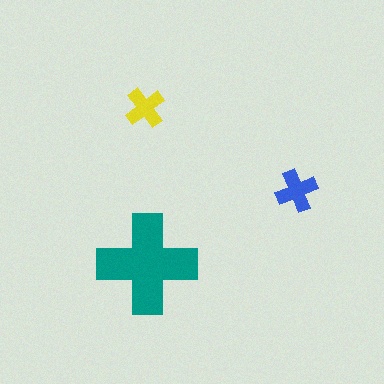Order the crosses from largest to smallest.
the teal one, the blue one, the yellow one.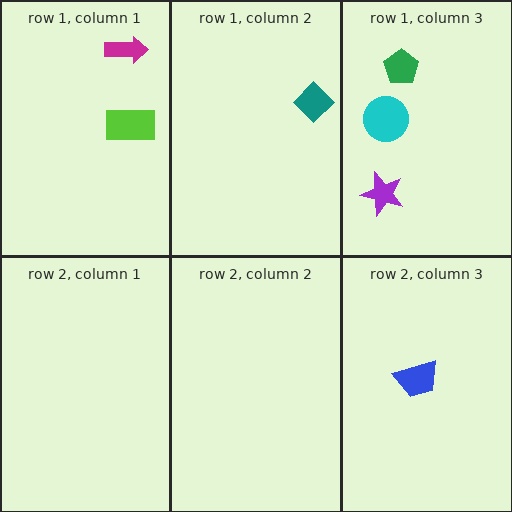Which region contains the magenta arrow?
The row 1, column 1 region.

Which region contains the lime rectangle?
The row 1, column 1 region.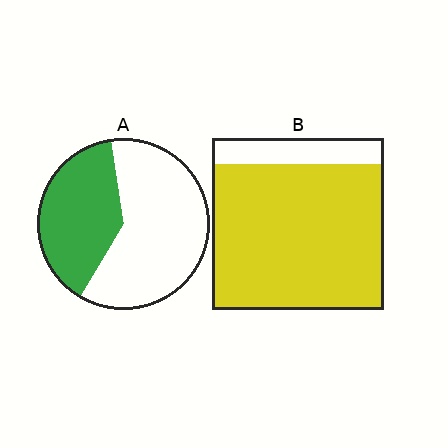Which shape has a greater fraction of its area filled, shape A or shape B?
Shape B.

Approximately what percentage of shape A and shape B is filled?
A is approximately 40% and B is approximately 85%.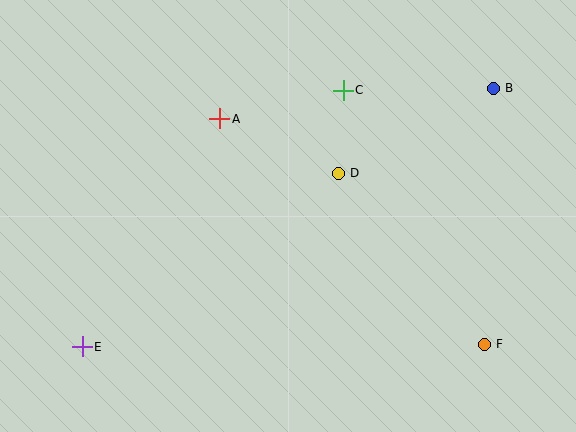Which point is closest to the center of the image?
Point D at (338, 173) is closest to the center.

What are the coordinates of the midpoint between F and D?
The midpoint between F and D is at (411, 259).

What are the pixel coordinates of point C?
Point C is at (343, 90).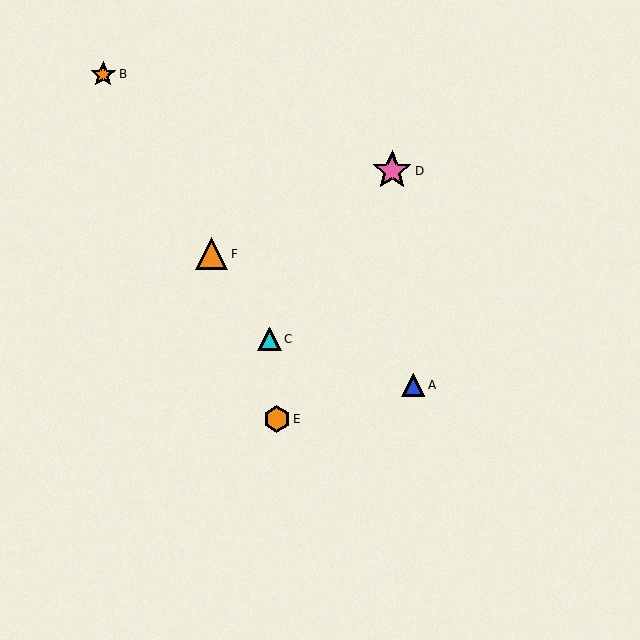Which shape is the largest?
The pink star (labeled D) is the largest.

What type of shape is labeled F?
Shape F is an orange triangle.